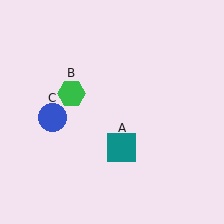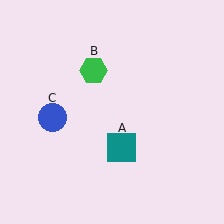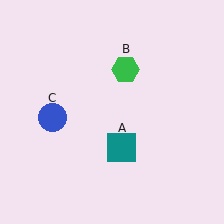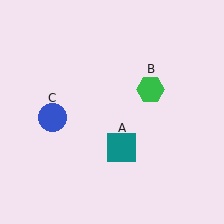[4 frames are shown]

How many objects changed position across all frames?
1 object changed position: green hexagon (object B).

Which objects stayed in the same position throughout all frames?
Teal square (object A) and blue circle (object C) remained stationary.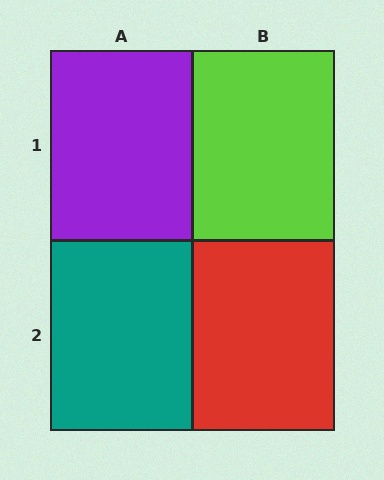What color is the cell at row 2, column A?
Teal.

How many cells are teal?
1 cell is teal.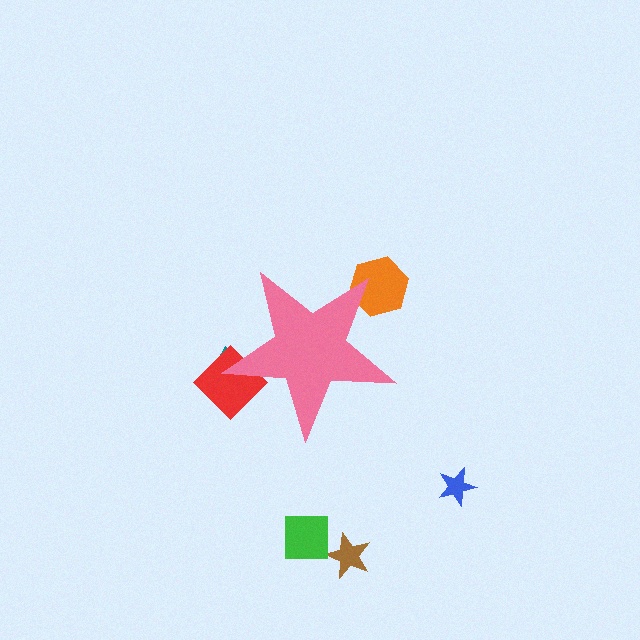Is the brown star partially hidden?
No, the brown star is fully visible.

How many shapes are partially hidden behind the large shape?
3 shapes are partially hidden.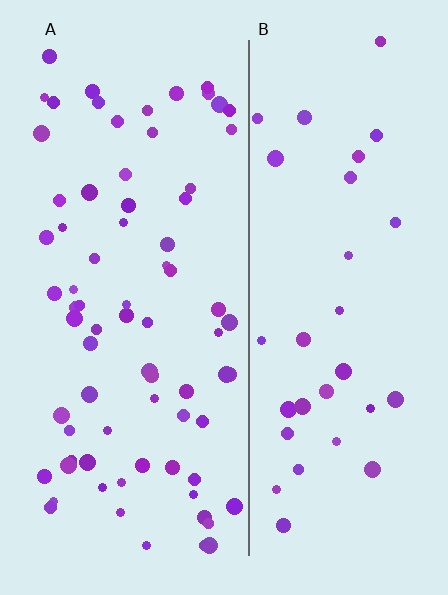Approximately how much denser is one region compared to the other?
Approximately 2.3× — region A over region B.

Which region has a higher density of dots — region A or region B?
A (the left).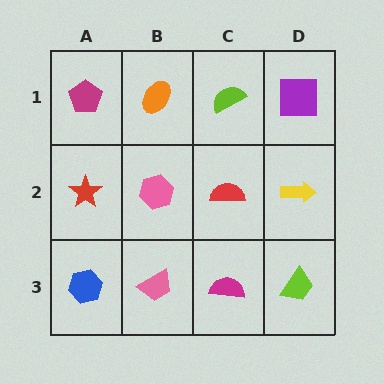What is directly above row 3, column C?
A red semicircle.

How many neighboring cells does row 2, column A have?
3.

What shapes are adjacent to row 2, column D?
A purple square (row 1, column D), a lime trapezoid (row 3, column D), a red semicircle (row 2, column C).